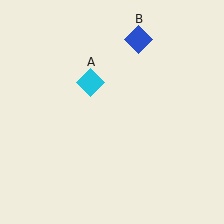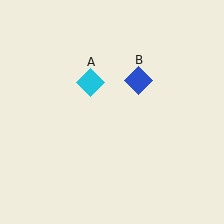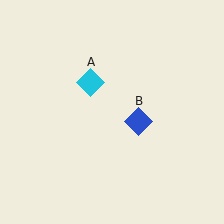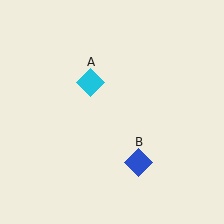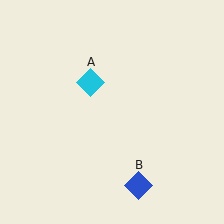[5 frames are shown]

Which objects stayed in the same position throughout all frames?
Cyan diamond (object A) remained stationary.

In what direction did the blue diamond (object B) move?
The blue diamond (object B) moved down.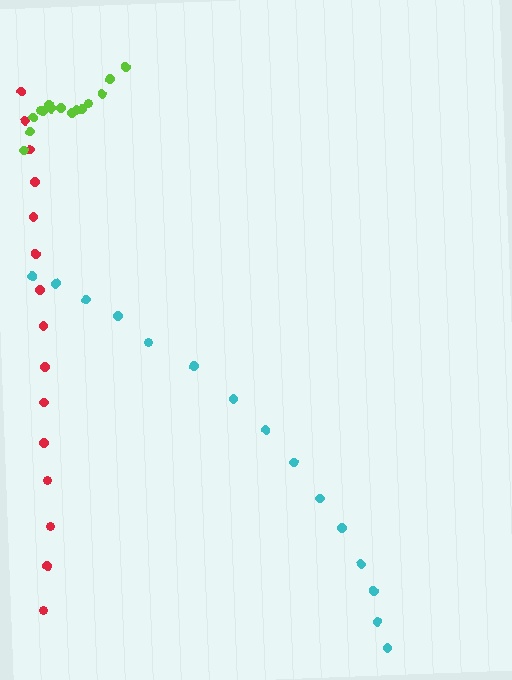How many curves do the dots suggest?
There are 3 distinct paths.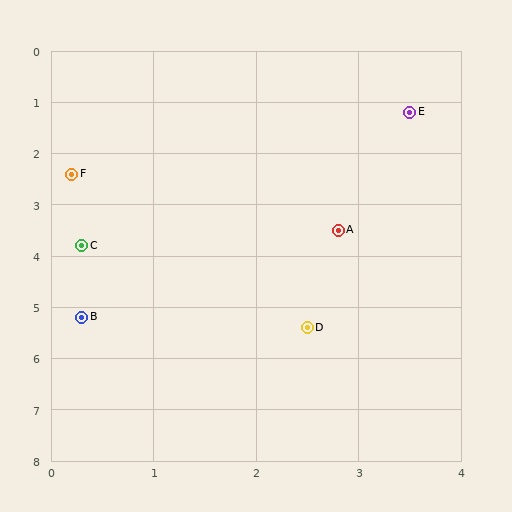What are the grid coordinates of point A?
Point A is at approximately (2.8, 3.5).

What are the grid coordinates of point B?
Point B is at approximately (0.3, 5.2).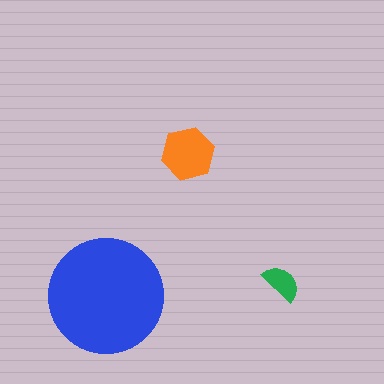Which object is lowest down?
The blue circle is bottommost.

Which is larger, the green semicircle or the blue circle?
The blue circle.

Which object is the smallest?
The green semicircle.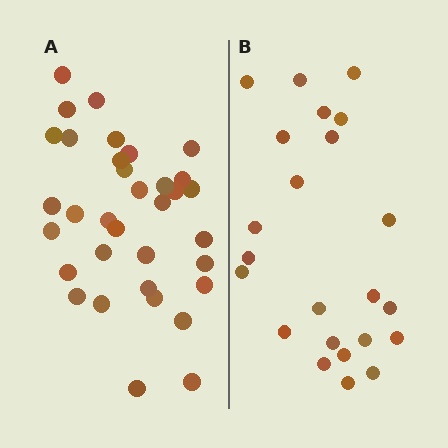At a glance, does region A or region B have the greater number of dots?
Region A (the left region) has more dots.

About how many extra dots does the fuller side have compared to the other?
Region A has roughly 12 or so more dots than region B.